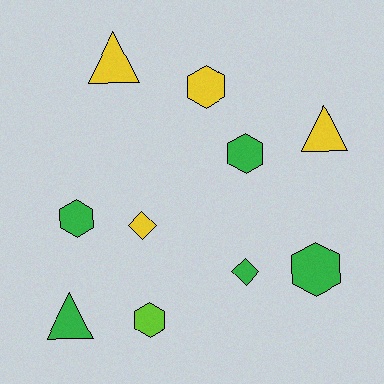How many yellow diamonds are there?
There is 1 yellow diamond.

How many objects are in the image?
There are 10 objects.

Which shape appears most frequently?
Hexagon, with 5 objects.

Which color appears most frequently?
Green, with 5 objects.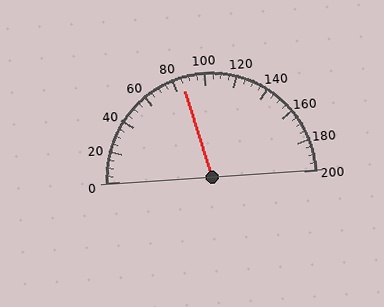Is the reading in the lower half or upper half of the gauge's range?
The reading is in the lower half of the range (0 to 200).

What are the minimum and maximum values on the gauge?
The gauge ranges from 0 to 200.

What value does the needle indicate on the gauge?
The needle indicates approximately 85.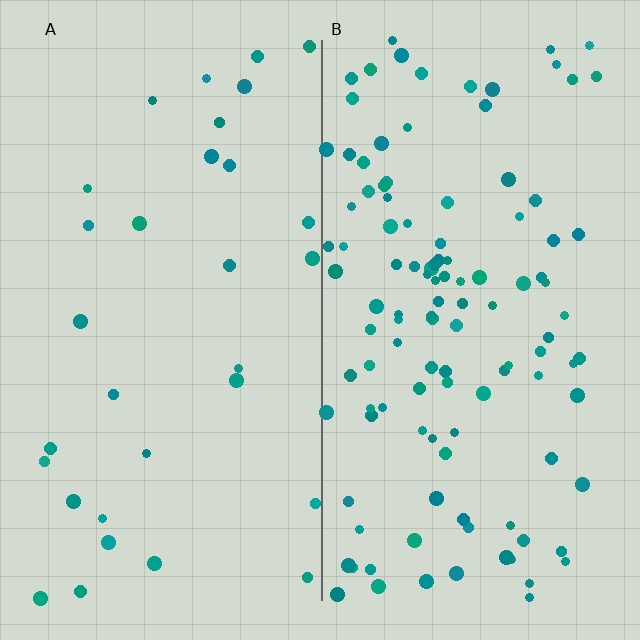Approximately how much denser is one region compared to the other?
Approximately 3.8× — region B over region A.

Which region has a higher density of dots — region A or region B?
B (the right).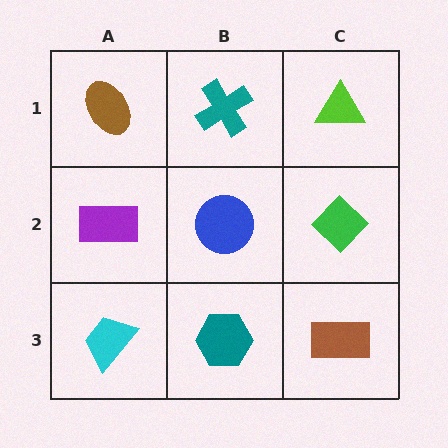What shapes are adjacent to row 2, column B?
A teal cross (row 1, column B), a teal hexagon (row 3, column B), a purple rectangle (row 2, column A), a green diamond (row 2, column C).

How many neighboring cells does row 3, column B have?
3.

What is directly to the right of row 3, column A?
A teal hexagon.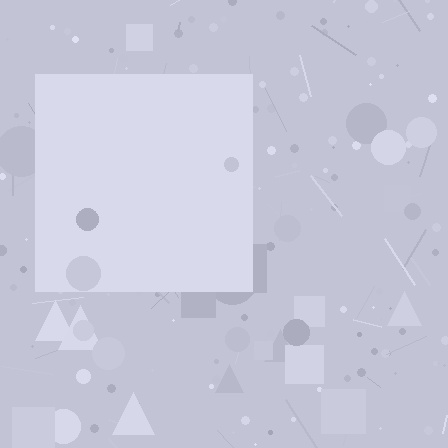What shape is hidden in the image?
A square is hidden in the image.